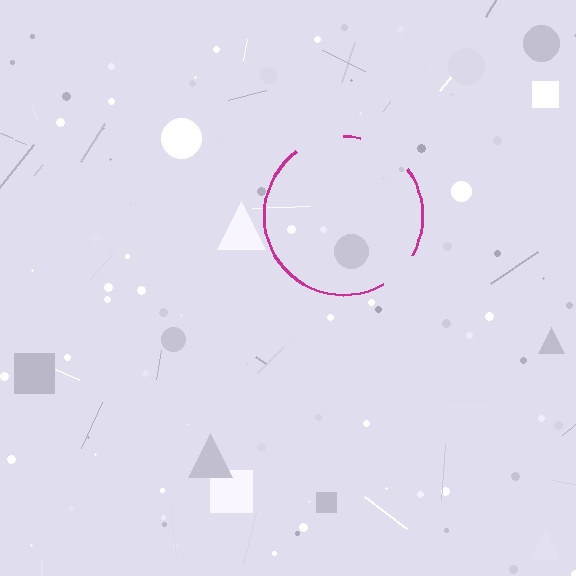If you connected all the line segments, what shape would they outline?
They would outline a circle.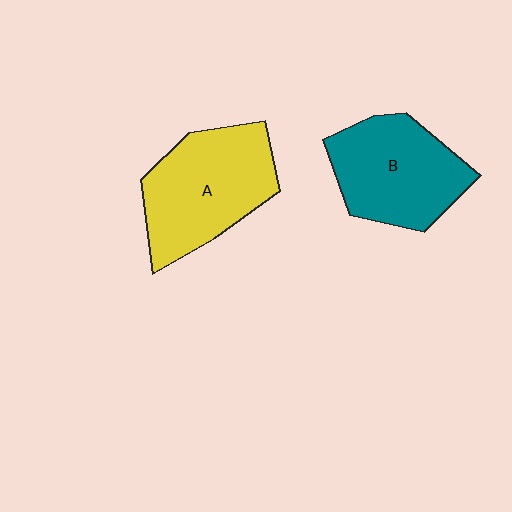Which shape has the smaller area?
Shape B (teal).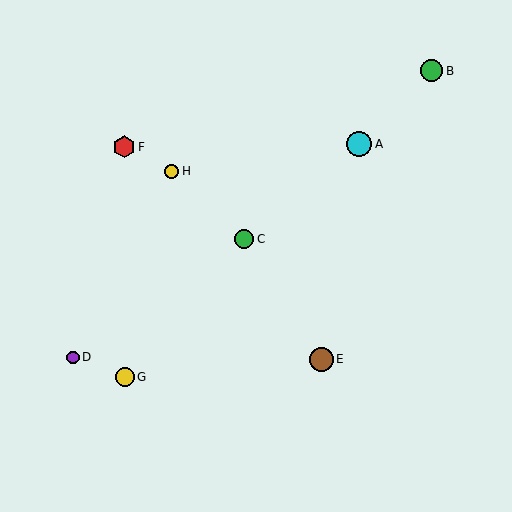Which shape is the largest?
The cyan circle (labeled A) is the largest.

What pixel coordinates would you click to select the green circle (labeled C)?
Click at (244, 239) to select the green circle C.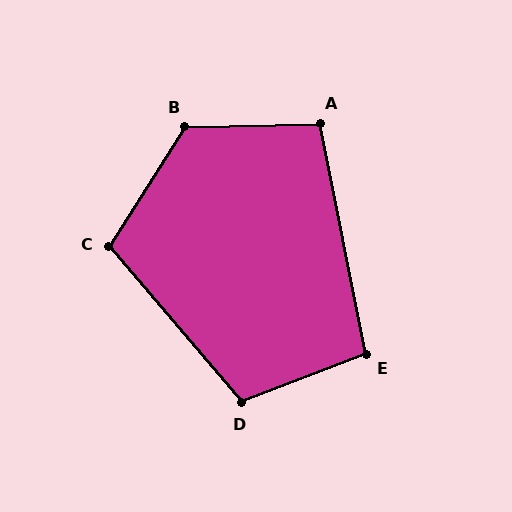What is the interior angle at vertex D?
Approximately 109 degrees (obtuse).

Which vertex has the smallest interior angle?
A, at approximately 100 degrees.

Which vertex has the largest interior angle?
B, at approximately 124 degrees.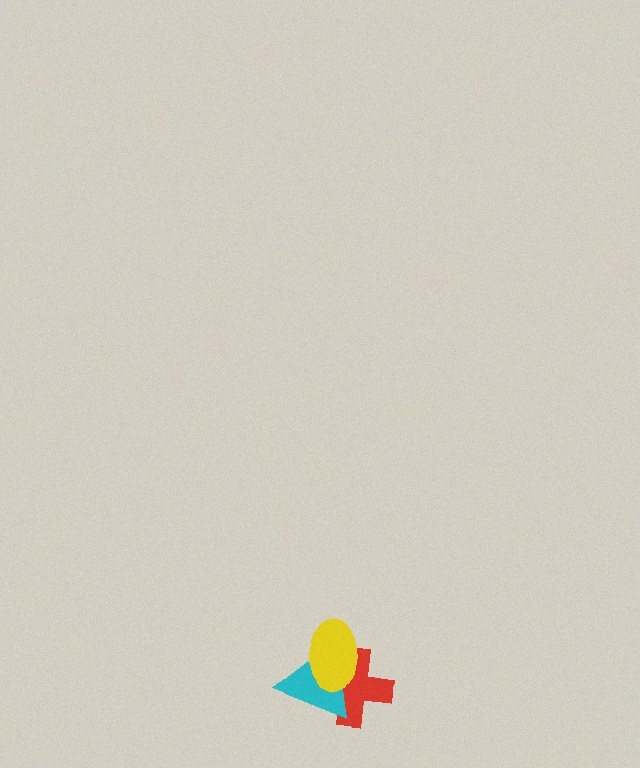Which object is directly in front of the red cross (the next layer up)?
The cyan triangle is directly in front of the red cross.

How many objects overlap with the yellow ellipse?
2 objects overlap with the yellow ellipse.